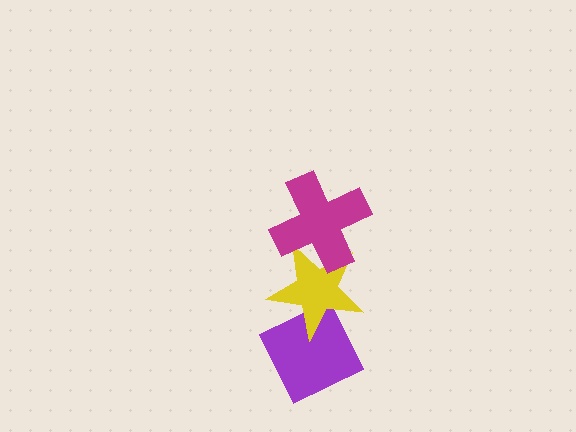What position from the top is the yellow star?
The yellow star is 2nd from the top.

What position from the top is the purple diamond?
The purple diamond is 3rd from the top.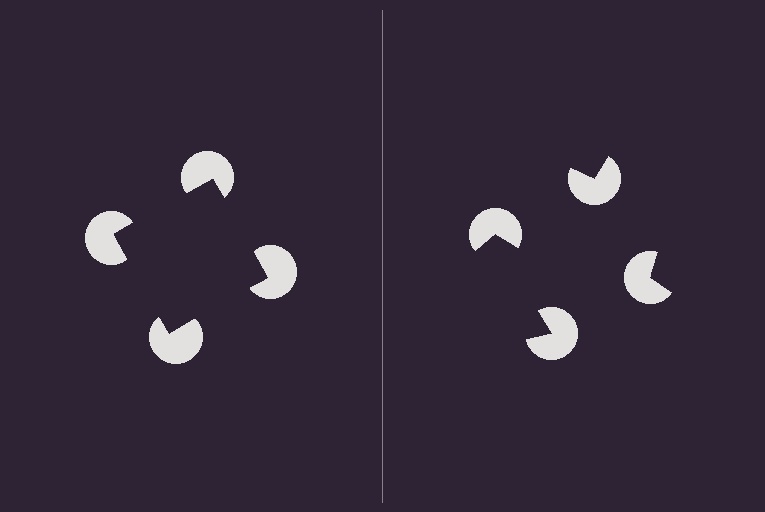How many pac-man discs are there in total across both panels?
8 — 4 on each side.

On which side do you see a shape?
An illusory square appears on the left side. On the right side the wedge cuts are rotated, so no coherent shape forms.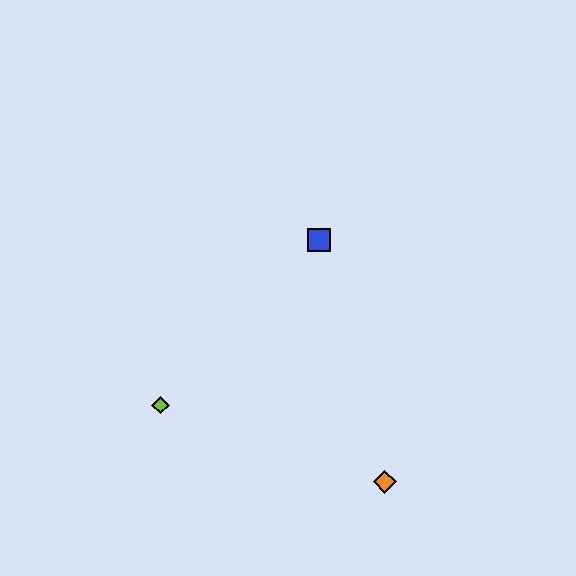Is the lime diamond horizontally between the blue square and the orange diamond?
No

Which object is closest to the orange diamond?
The lime diamond is closest to the orange diamond.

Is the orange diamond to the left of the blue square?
No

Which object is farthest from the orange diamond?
The blue square is farthest from the orange diamond.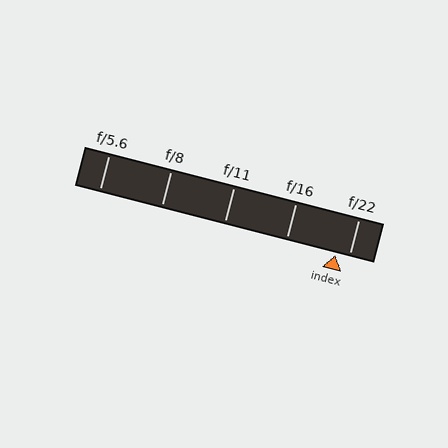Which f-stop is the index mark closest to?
The index mark is closest to f/22.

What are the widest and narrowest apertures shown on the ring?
The widest aperture shown is f/5.6 and the narrowest is f/22.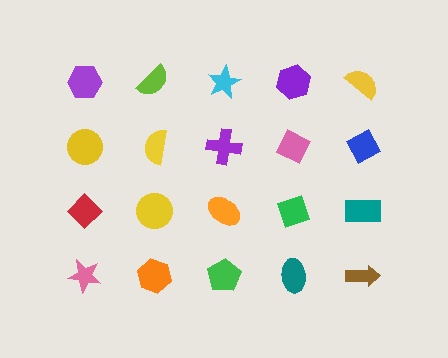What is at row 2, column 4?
A pink diamond.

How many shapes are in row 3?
5 shapes.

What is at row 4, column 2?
An orange hexagon.